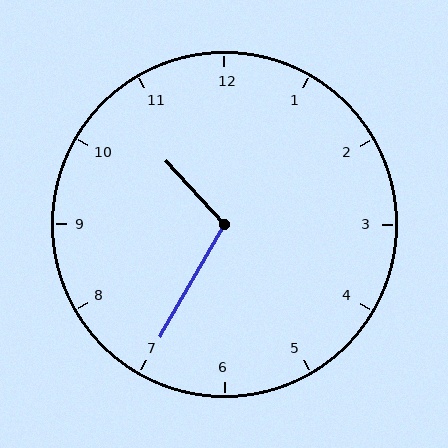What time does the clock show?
10:35.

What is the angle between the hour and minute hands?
Approximately 108 degrees.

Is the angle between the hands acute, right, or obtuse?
It is obtuse.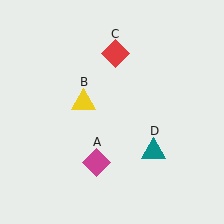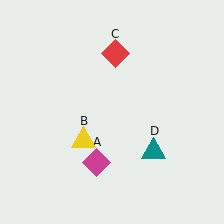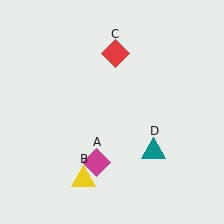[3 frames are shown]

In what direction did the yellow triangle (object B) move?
The yellow triangle (object B) moved down.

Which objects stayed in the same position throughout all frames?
Magenta diamond (object A) and red diamond (object C) and teal triangle (object D) remained stationary.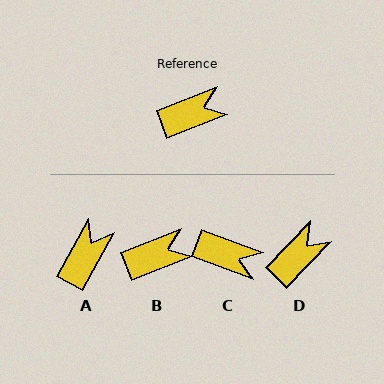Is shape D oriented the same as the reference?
No, it is off by about 24 degrees.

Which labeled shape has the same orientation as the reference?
B.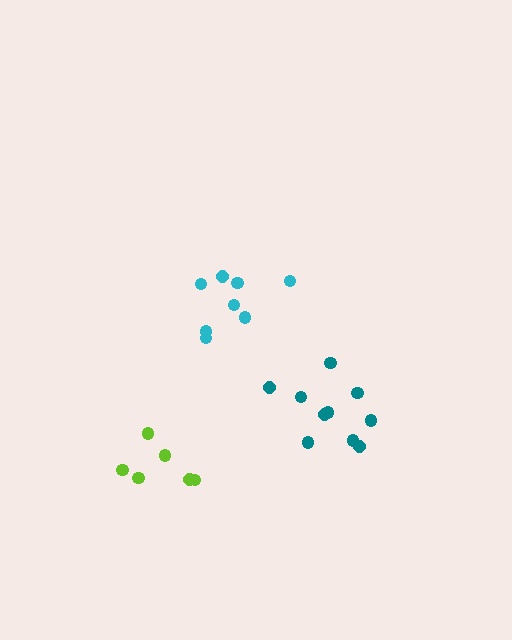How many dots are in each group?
Group 1: 10 dots, Group 2: 6 dots, Group 3: 8 dots (24 total).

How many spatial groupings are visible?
There are 3 spatial groupings.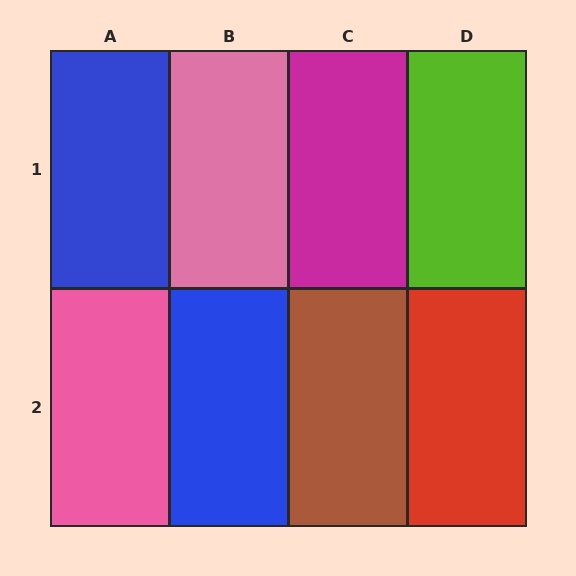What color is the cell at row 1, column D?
Lime.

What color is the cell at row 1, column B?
Pink.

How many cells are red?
1 cell is red.